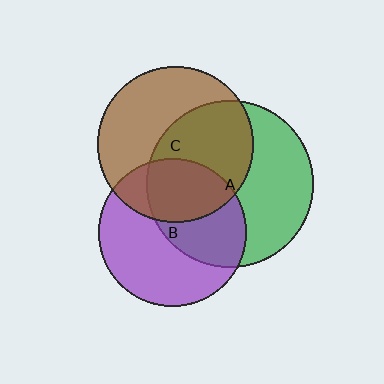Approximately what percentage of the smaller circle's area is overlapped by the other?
Approximately 45%.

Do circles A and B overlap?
Yes.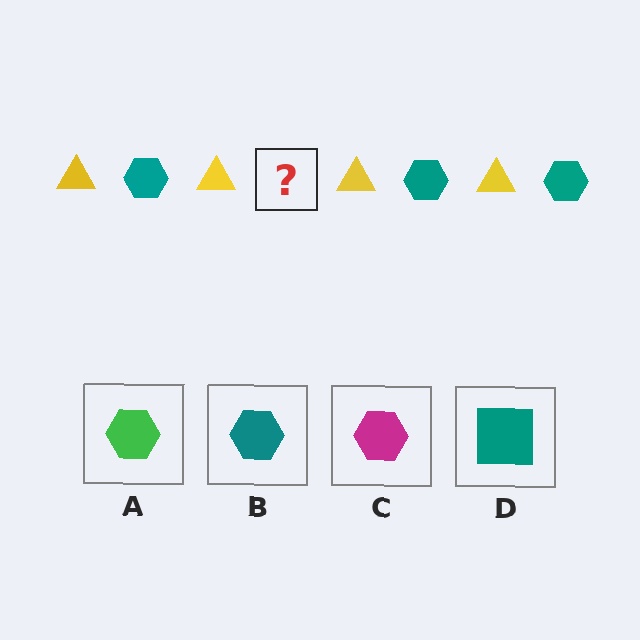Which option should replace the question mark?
Option B.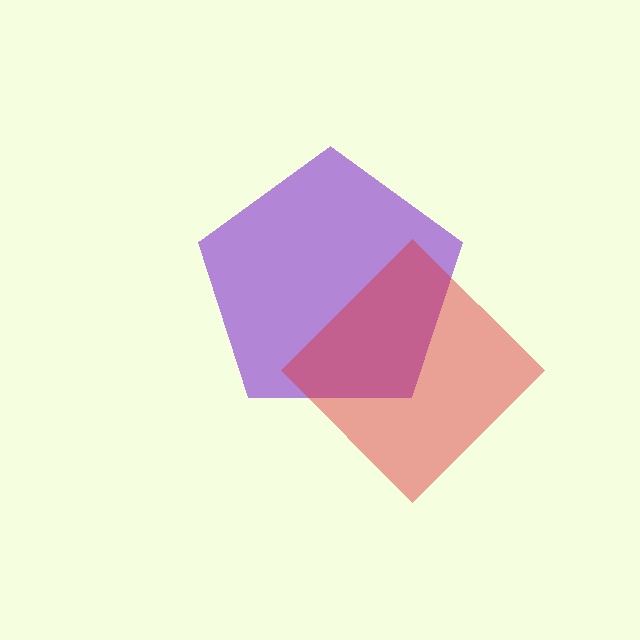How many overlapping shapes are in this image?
There are 2 overlapping shapes in the image.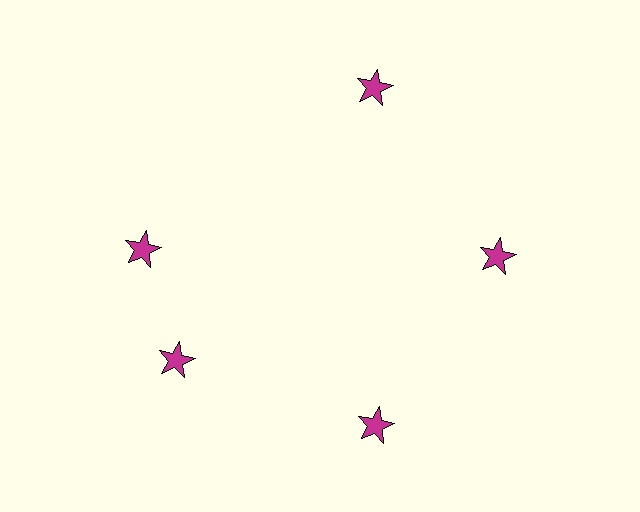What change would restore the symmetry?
The symmetry would be restored by rotating it back into even spacing with its neighbors so that all 5 stars sit at equal angles and equal distance from the center.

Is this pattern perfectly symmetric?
No. The 5 magenta stars are arranged in a ring, but one element near the 10 o'clock position is rotated out of alignment along the ring, breaking the 5-fold rotational symmetry.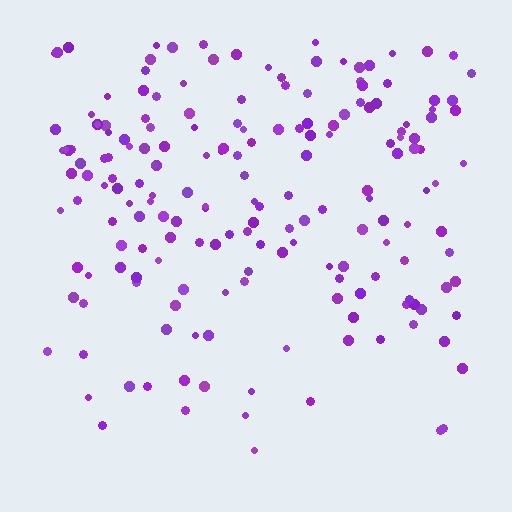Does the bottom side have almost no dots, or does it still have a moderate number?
Still a moderate number, just noticeably fewer than the top.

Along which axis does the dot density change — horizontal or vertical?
Vertical.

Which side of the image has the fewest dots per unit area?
The bottom.